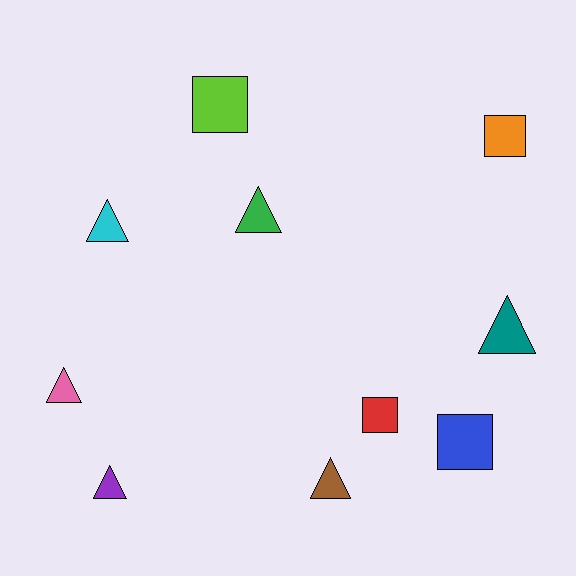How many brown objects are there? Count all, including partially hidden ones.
There is 1 brown object.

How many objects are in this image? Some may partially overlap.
There are 10 objects.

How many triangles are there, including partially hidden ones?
There are 6 triangles.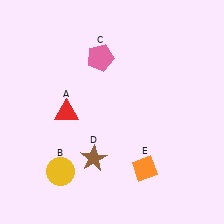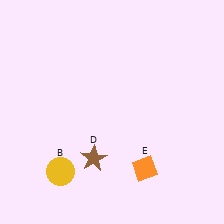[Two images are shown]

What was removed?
The red triangle (A), the pink pentagon (C) were removed in Image 2.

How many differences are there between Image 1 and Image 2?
There are 2 differences between the two images.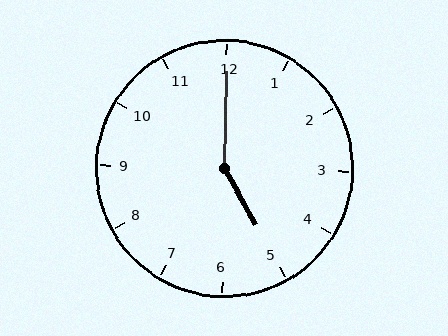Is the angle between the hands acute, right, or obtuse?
It is obtuse.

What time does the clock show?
5:00.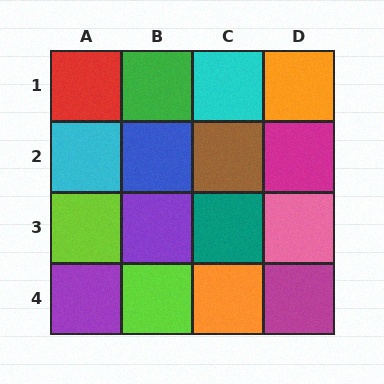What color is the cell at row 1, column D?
Orange.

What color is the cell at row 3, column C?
Teal.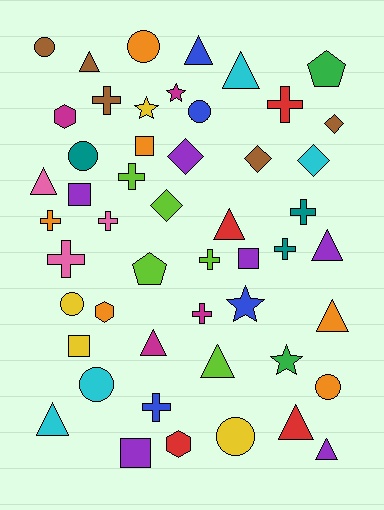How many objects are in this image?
There are 50 objects.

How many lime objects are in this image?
There are 5 lime objects.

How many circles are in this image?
There are 8 circles.